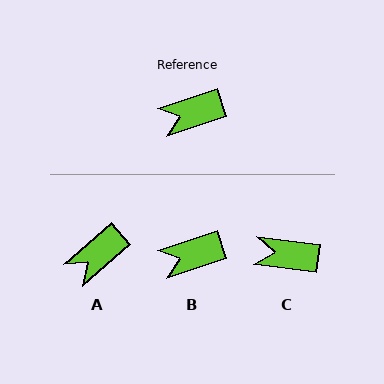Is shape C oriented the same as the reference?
No, it is off by about 25 degrees.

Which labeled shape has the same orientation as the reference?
B.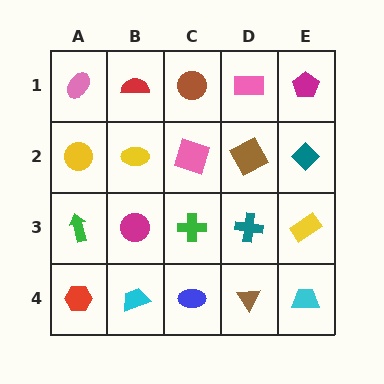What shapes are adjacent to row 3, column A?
A yellow circle (row 2, column A), a red hexagon (row 4, column A), a magenta circle (row 3, column B).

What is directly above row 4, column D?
A teal cross.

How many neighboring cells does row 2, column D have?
4.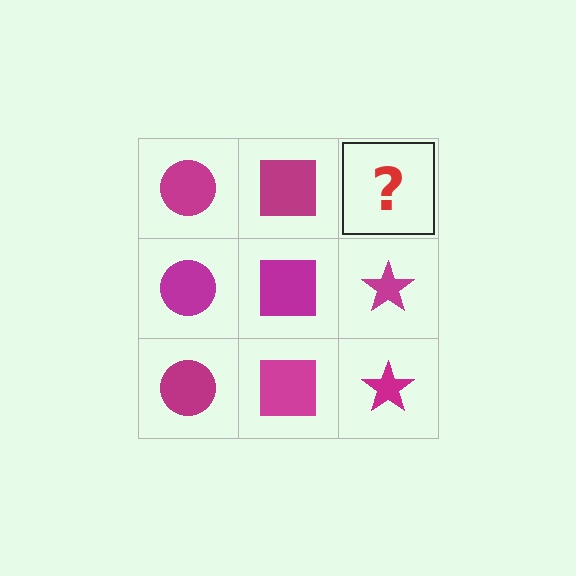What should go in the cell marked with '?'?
The missing cell should contain a magenta star.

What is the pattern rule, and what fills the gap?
The rule is that each column has a consistent shape. The gap should be filled with a magenta star.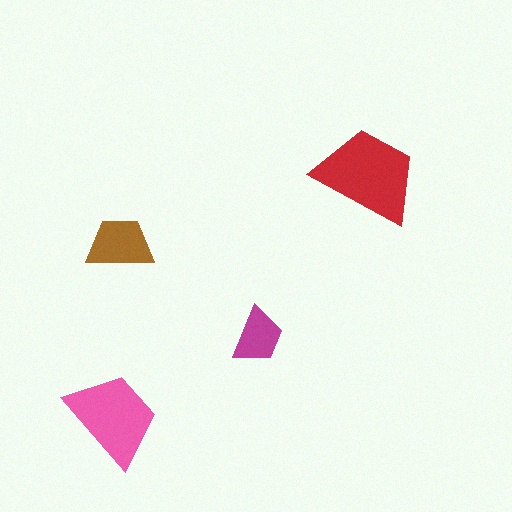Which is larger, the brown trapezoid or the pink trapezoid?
The pink one.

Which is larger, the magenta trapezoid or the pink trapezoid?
The pink one.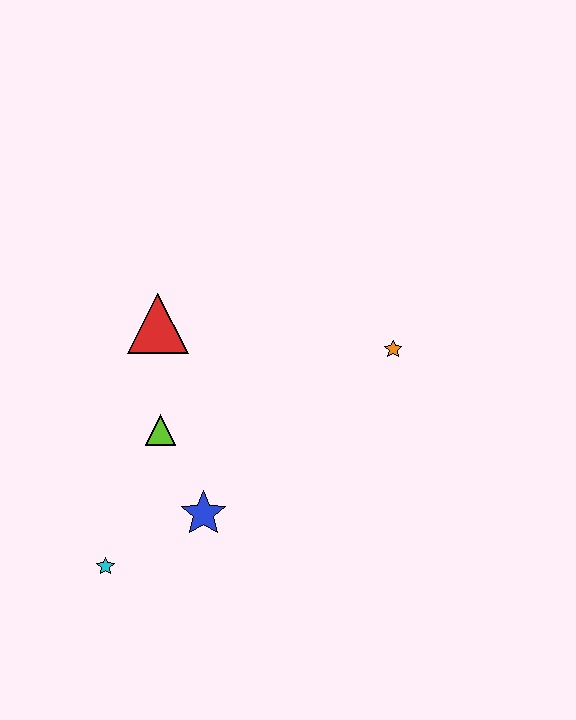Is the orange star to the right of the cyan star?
Yes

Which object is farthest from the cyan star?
The orange star is farthest from the cyan star.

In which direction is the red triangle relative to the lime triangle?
The red triangle is above the lime triangle.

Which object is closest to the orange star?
The red triangle is closest to the orange star.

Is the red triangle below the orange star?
No